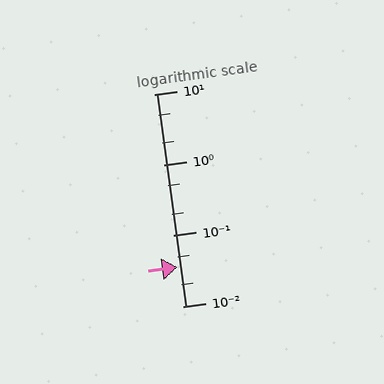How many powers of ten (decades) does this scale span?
The scale spans 3 decades, from 0.01 to 10.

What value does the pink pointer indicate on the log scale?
The pointer indicates approximately 0.036.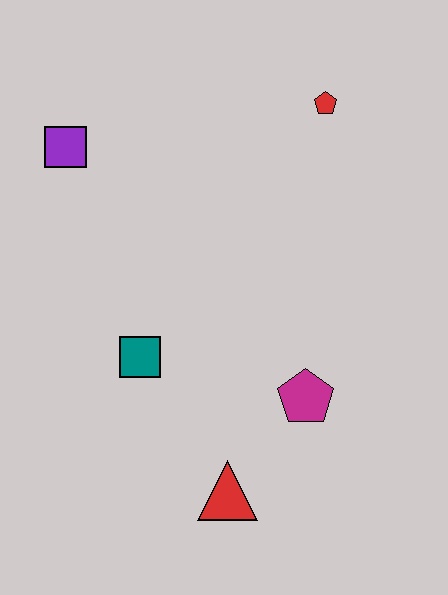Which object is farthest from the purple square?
The red triangle is farthest from the purple square.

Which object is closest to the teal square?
The red triangle is closest to the teal square.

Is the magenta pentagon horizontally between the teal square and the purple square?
No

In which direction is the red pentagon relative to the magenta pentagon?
The red pentagon is above the magenta pentagon.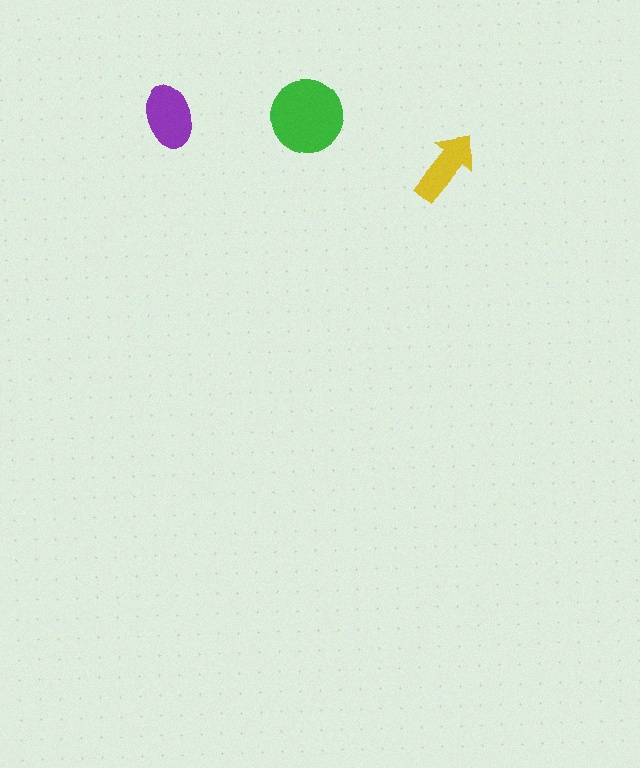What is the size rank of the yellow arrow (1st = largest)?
3rd.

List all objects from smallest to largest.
The yellow arrow, the purple ellipse, the green circle.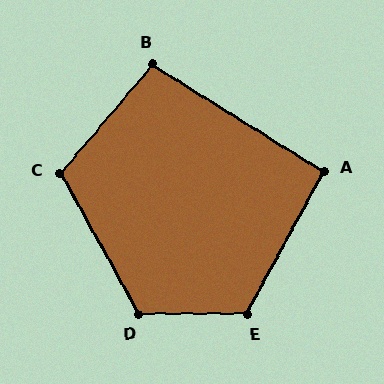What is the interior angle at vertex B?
Approximately 98 degrees (obtuse).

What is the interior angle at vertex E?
Approximately 119 degrees (obtuse).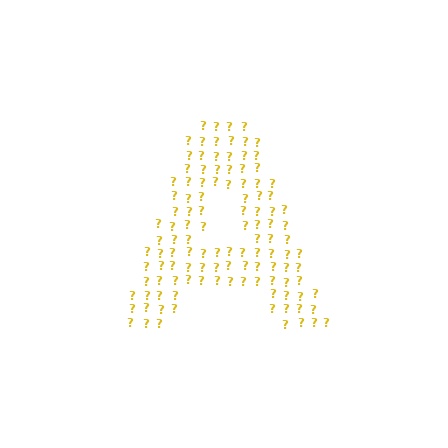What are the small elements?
The small elements are question marks.